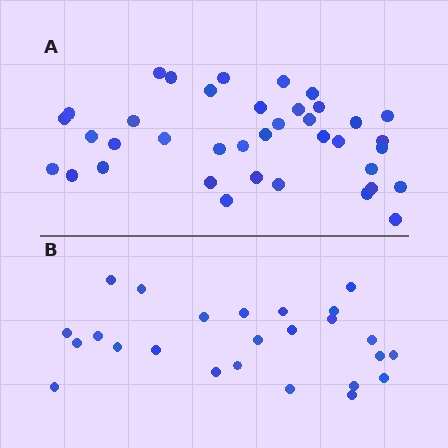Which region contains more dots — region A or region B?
Region A (the top region) has more dots.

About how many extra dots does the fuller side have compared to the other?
Region A has approximately 15 more dots than region B.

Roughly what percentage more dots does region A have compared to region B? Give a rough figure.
About 50% more.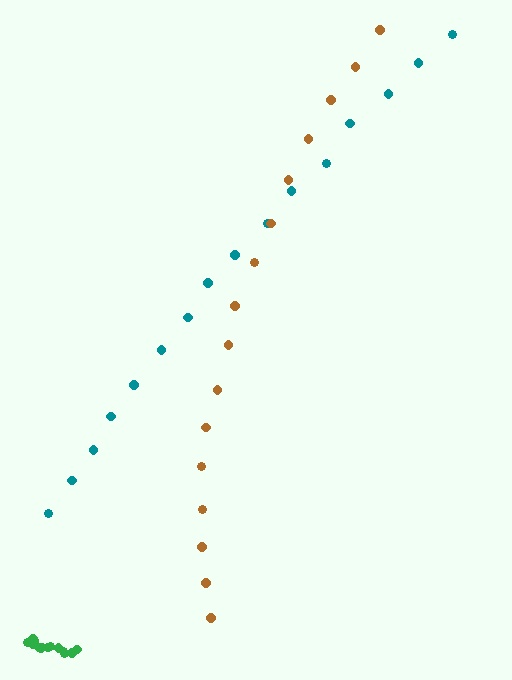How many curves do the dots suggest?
There are 3 distinct paths.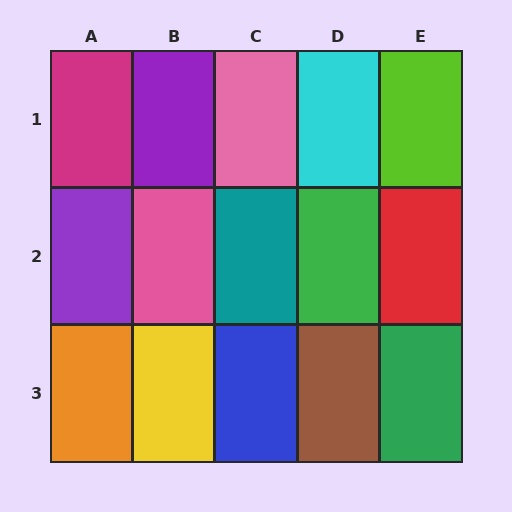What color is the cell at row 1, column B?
Purple.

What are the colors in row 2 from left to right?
Purple, pink, teal, green, red.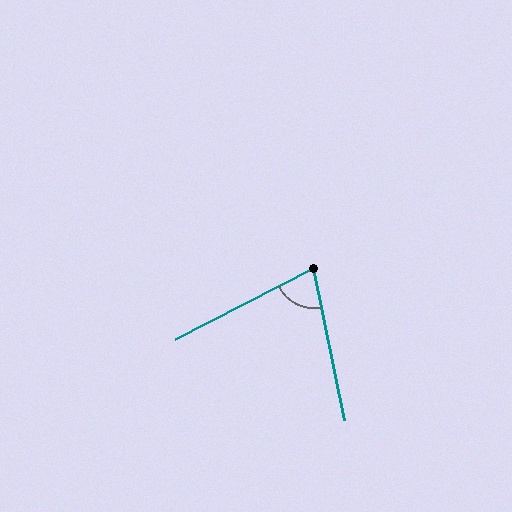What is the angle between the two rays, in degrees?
Approximately 75 degrees.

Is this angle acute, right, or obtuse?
It is acute.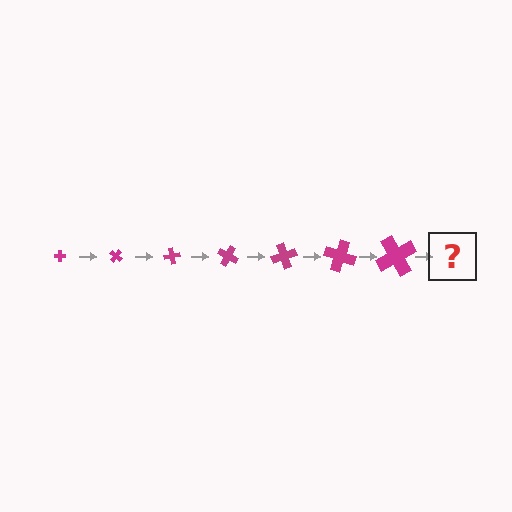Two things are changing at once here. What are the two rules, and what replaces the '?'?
The two rules are that the cross grows larger each step and it rotates 40 degrees each step. The '?' should be a cross, larger than the previous one and rotated 280 degrees from the start.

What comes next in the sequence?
The next element should be a cross, larger than the previous one and rotated 280 degrees from the start.